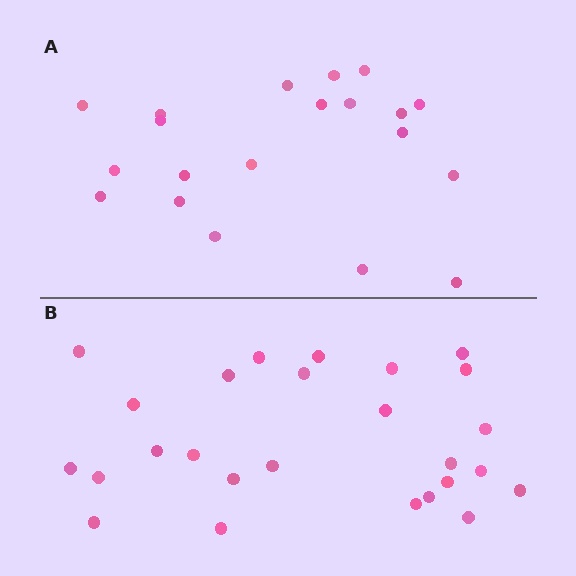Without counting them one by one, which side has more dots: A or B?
Region B (the bottom region) has more dots.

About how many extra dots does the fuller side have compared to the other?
Region B has about 6 more dots than region A.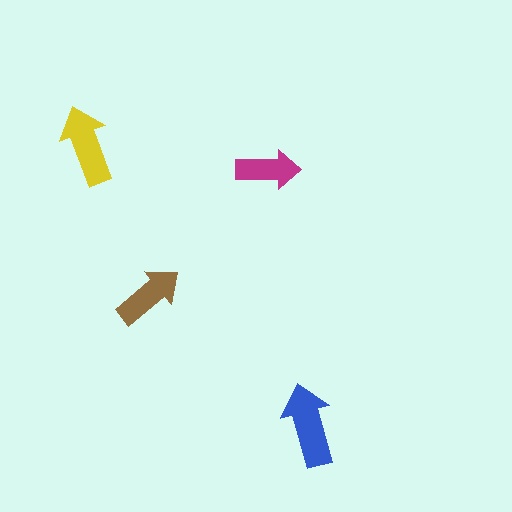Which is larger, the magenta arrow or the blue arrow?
The blue one.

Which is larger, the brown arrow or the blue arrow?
The blue one.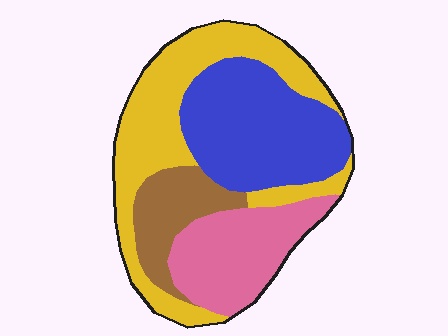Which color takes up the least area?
Brown, at roughly 15%.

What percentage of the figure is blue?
Blue covers around 30% of the figure.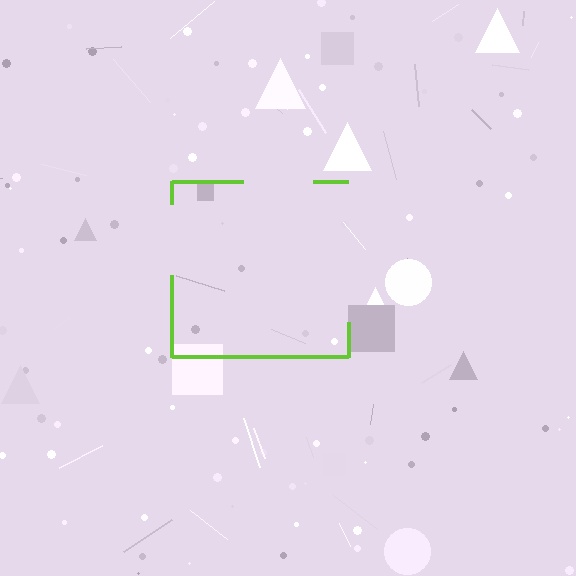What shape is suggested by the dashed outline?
The dashed outline suggests a square.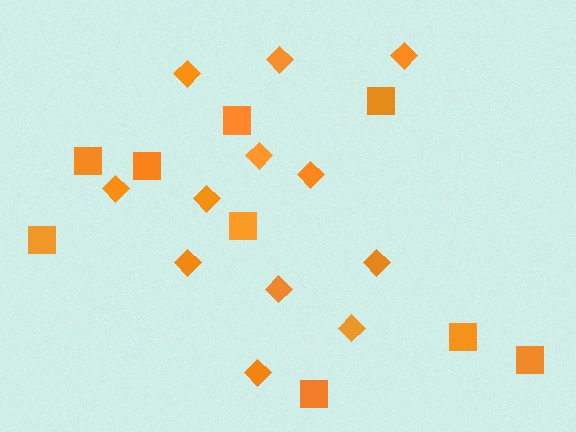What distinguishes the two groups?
There are 2 groups: one group of diamonds (12) and one group of squares (9).